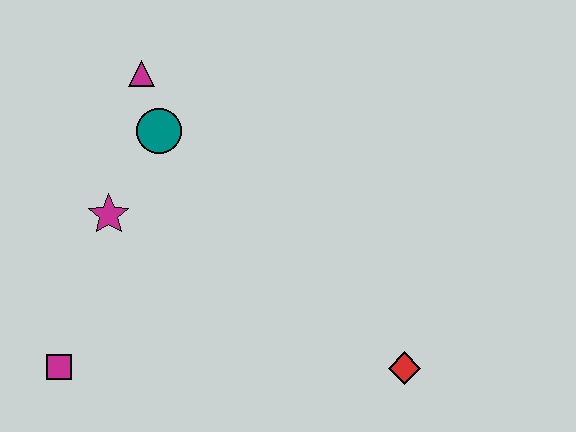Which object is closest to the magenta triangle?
The teal circle is closest to the magenta triangle.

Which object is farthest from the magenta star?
The red diamond is farthest from the magenta star.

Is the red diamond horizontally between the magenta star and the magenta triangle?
No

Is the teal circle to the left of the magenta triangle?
No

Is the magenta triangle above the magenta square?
Yes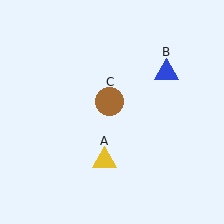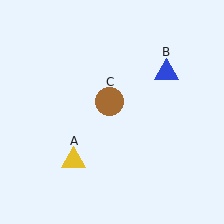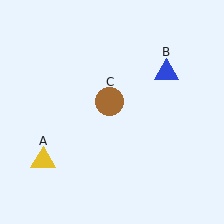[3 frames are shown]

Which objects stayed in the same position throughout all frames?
Blue triangle (object B) and brown circle (object C) remained stationary.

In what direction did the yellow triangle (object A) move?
The yellow triangle (object A) moved left.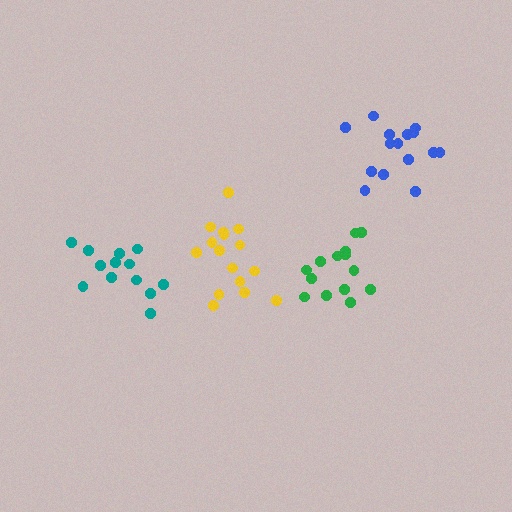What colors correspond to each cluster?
The clusters are colored: blue, yellow, green, teal.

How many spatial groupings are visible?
There are 4 spatial groupings.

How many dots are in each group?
Group 1: 15 dots, Group 2: 16 dots, Group 3: 14 dots, Group 4: 14 dots (59 total).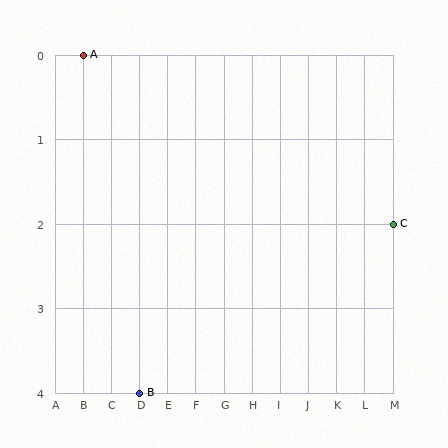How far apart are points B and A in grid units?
Points B and A are 2 columns and 4 rows apart (about 4.5 grid units diagonally).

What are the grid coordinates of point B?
Point B is at grid coordinates (D, 4).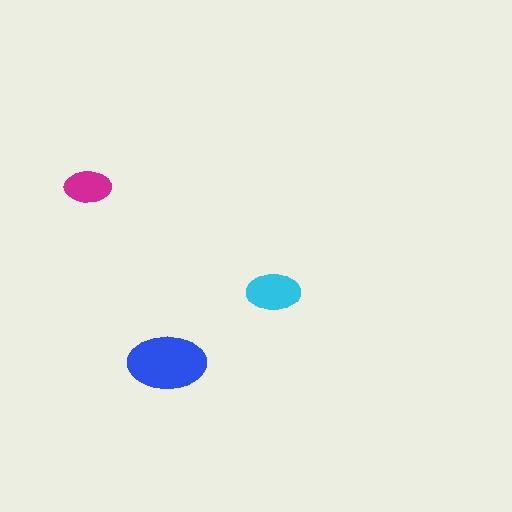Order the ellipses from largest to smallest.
the blue one, the cyan one, the magenta one.